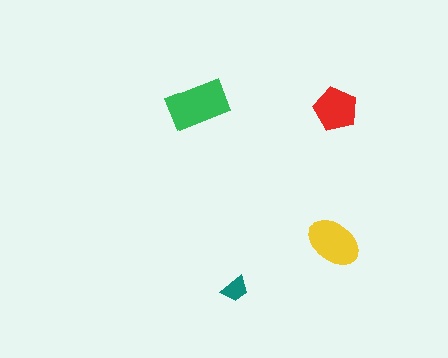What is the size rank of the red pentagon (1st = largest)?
3rd.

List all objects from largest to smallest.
The green rectangle, the yellow ellipse, the red pentagon, the teal trapezoid.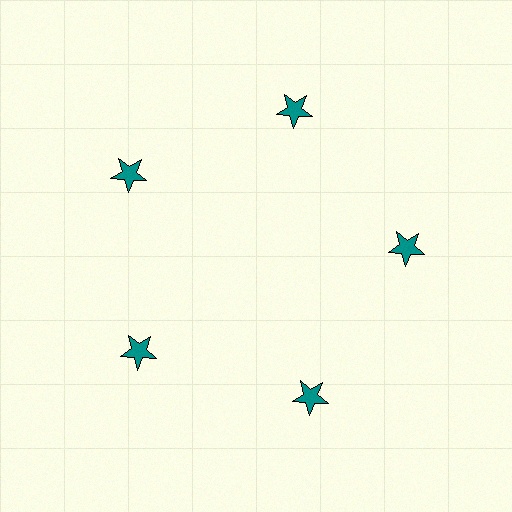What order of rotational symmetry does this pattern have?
This pattern has 5-fold rotational symmetry.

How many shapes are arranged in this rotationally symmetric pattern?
There are 5 shapes, arranged in 5 groups of 1.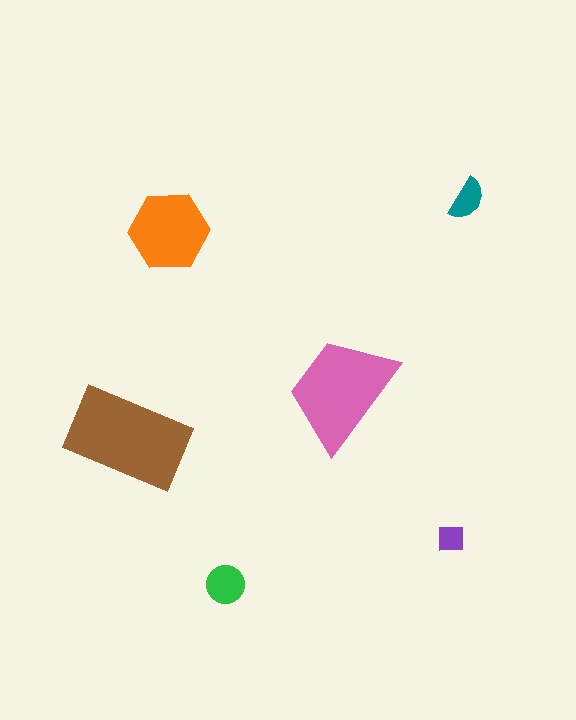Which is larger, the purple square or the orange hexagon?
The orange hexagon.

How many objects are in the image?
There are 6 objects in the image.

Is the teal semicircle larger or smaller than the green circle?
Smaller.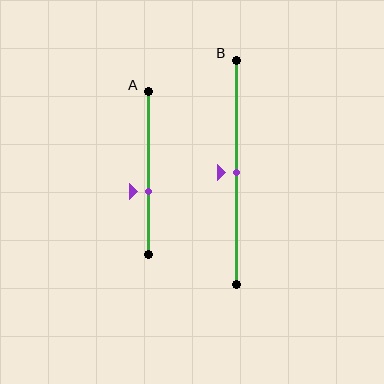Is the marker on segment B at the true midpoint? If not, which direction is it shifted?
Yes, the marker on segment B is at the true midpoint.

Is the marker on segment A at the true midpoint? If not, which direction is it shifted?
No, the marker on segment A is shifted downward by about 11% of the segment length.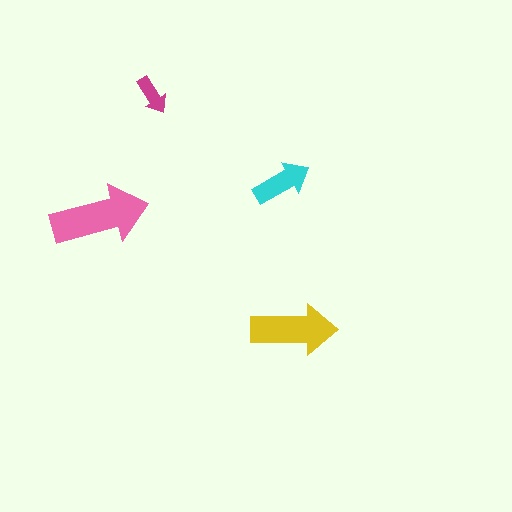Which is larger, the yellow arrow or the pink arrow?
The pink one.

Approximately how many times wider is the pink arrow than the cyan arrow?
About 1.5 times wider.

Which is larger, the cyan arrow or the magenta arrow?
The cyan one.